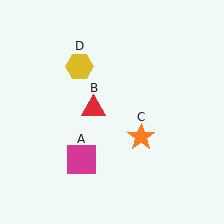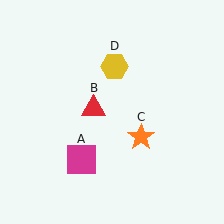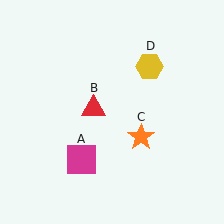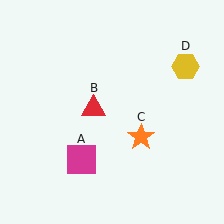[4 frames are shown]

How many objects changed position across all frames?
1 object changed position: yellow hexagon (object D).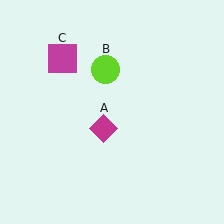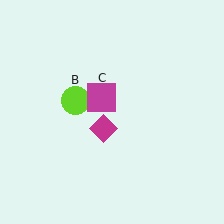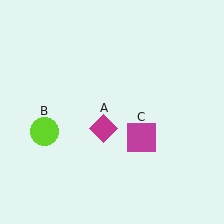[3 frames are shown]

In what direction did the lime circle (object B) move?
The lime circle (object B) moved down and to the left.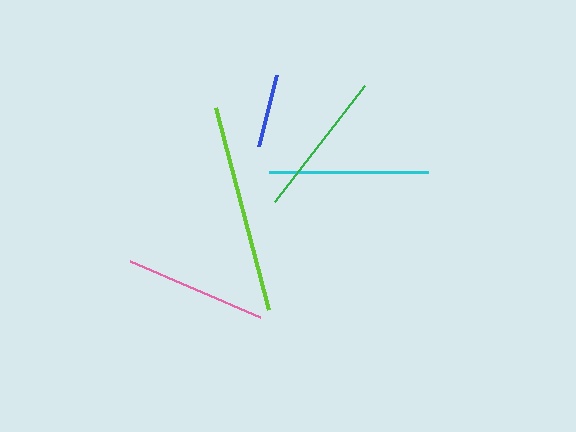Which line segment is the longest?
The lime line is the longest at approximately 209 pixels.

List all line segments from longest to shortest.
From longest to shortest: lime, cyan, green, pink, blue.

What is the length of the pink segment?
The pink segment is approximately 142 pixels long.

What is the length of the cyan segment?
The cyan segment is approximately 160 pixels long.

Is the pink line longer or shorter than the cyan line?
The cyan line is longer than the pink line.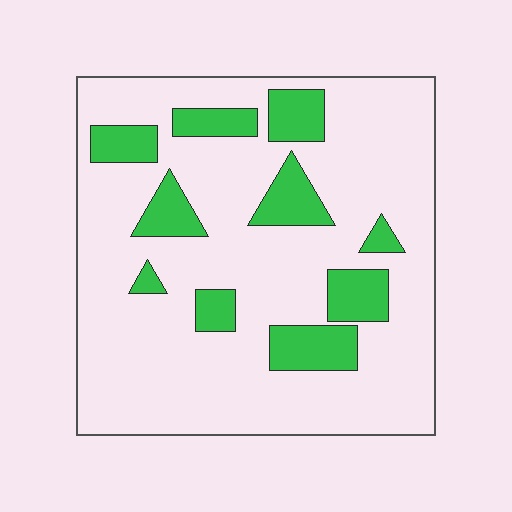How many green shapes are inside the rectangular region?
10.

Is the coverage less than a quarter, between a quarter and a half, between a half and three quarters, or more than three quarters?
Less than a quarter.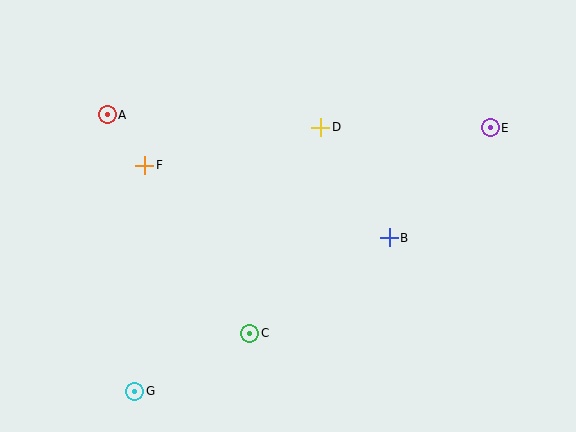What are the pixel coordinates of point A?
Point A is at (107, 115).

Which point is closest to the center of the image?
Point D at (321, 127) is closest to the center.